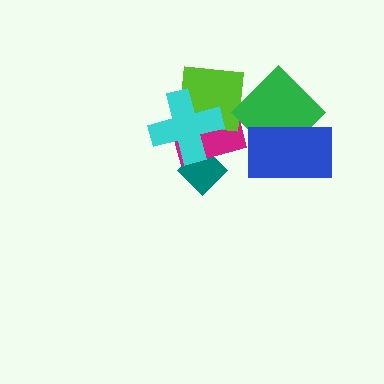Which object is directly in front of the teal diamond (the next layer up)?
The magenta rectangle is directly in front of the teal diamond.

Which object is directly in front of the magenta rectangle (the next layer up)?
The lime square is directly in front of the magenta rectangle.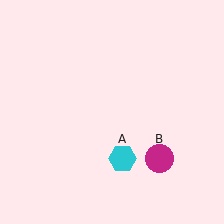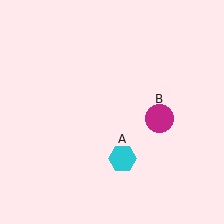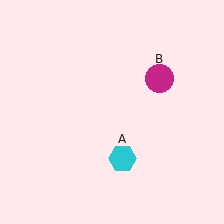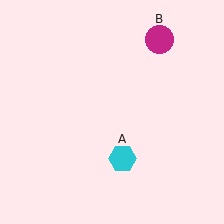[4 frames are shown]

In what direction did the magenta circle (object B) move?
The magenta circle (object B) moved up.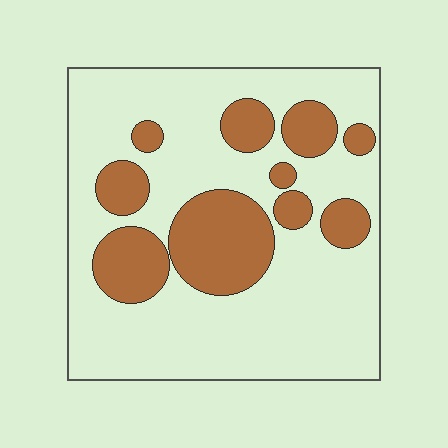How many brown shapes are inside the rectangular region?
10.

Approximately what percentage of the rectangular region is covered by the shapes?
Approximately 25%.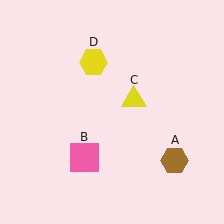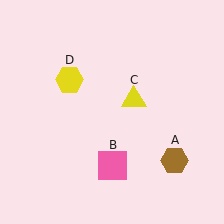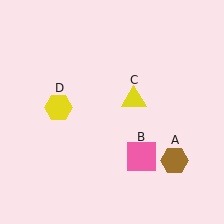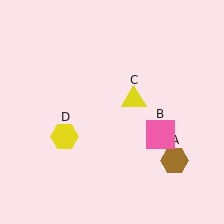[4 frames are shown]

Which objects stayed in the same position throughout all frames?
Brown hexagon (object A) and yellow triangle (object C) remained stationary.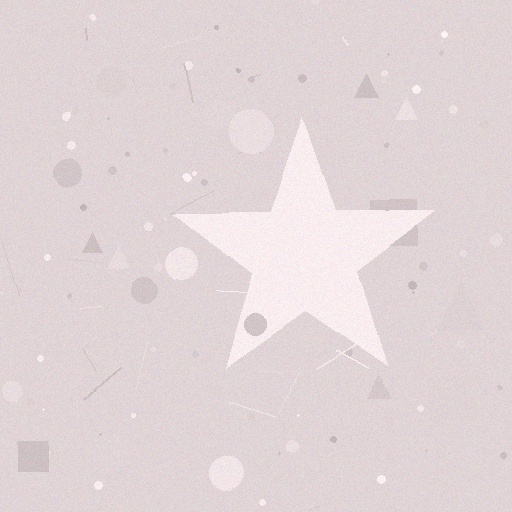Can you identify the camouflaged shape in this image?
The camouflaged shape is a star.